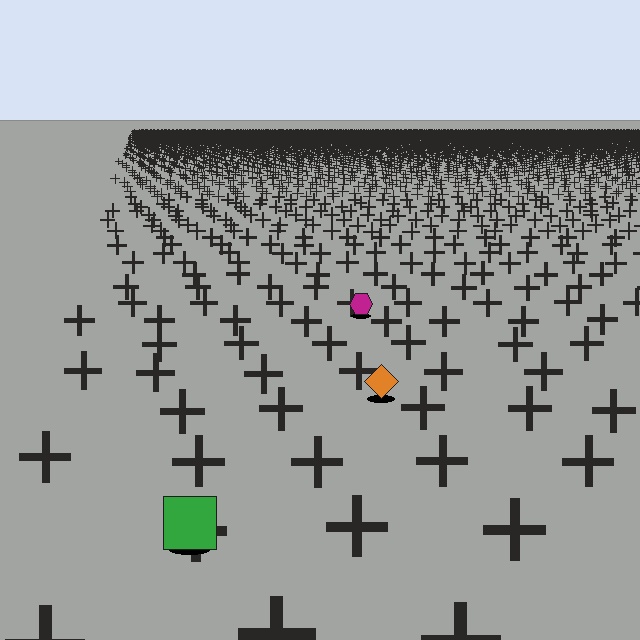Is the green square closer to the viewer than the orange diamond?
Yes. The green square is closer — you can tell from the texture gradient: the ground texture is coarser near it.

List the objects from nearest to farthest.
From nearest to farthest: the green square, the orange diamond, the magenta hexagon.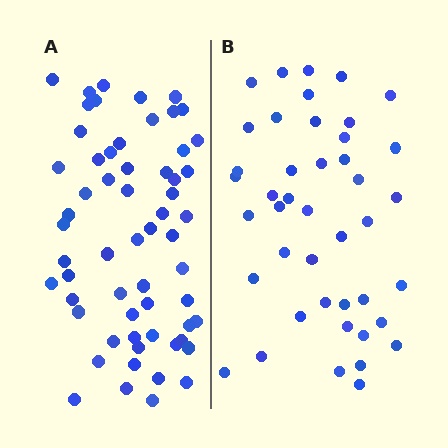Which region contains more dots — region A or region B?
Region A (the left region) has more dots.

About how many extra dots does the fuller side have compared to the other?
Region A has approximately 15 more dots than region B.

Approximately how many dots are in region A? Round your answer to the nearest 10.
About 60 dots.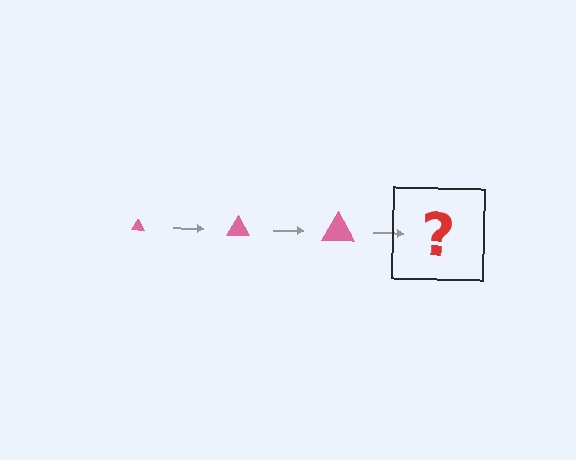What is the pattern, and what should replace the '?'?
The pattern is that the triangle gets progressively larger each step. The '?' should be a pink triangle, larger than the previous one.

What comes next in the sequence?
The next element should be a pink triangle, larger than the previous one.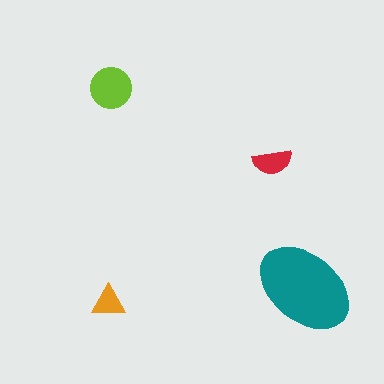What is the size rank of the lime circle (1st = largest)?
2nd.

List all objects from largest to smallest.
The teal ellipse, the lime circle, the red semicircle, the orange triangle.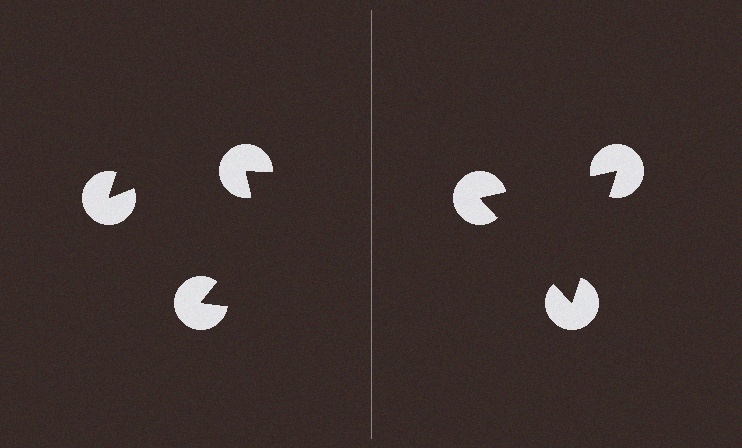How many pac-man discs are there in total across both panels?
6 — 3 on each side.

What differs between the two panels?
The pac-man discs are positioned identically on both sides; only the wedge orientations differ. On the right they align to a triangle; on the left they are misaligned.